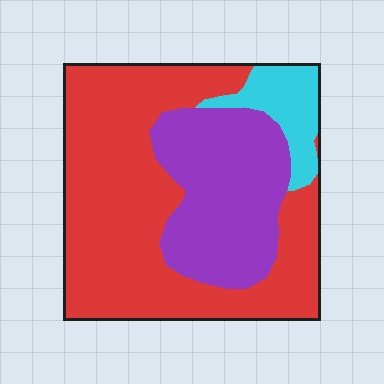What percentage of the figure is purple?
Purple takes up about one third (1/3) of the figure.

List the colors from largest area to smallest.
From largest to smallest: red, purple, cyan.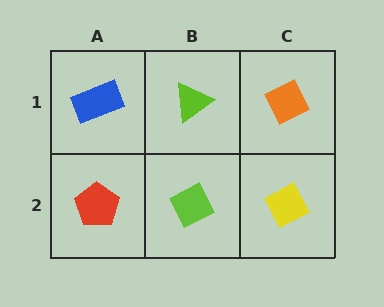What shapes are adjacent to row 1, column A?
A red pentagon (row 2, column A), a lime triangle (row 1, column B).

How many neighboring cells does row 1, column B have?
3.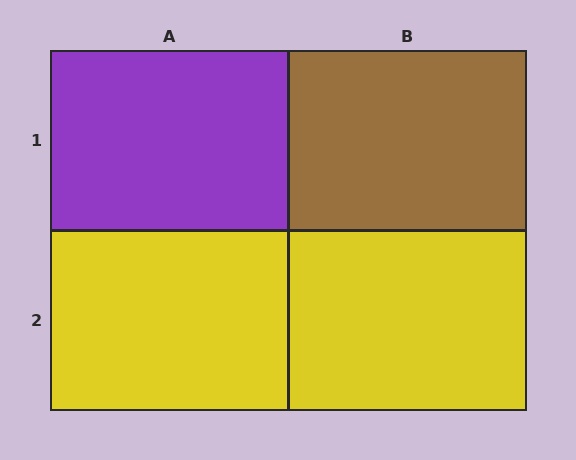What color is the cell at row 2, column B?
Yellow.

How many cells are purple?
1 cell is purple.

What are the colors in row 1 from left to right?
Purple, brown.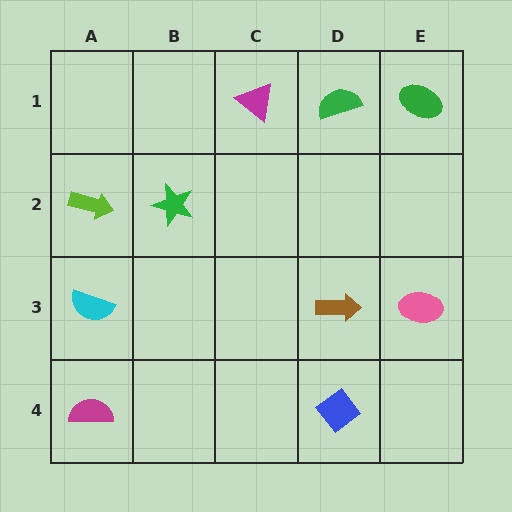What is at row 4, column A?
A magenta semicircle.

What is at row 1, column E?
A green ellipse.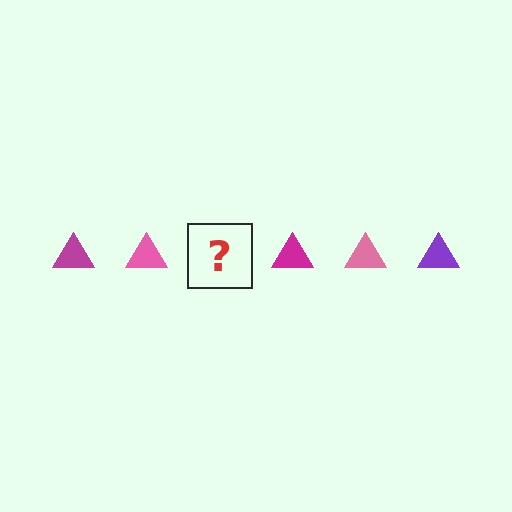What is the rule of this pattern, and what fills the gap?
The rule is that the pattern cycles through magenta, pink, purple triangles. The gap should be filled with a purple triangle.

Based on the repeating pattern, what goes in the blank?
The blank should be a purple triangle.